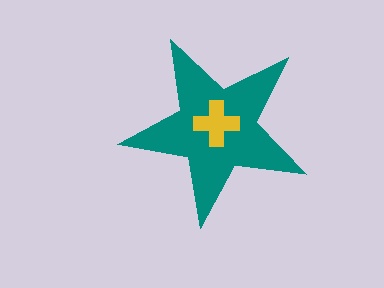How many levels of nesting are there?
2.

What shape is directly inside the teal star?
The yellow cross.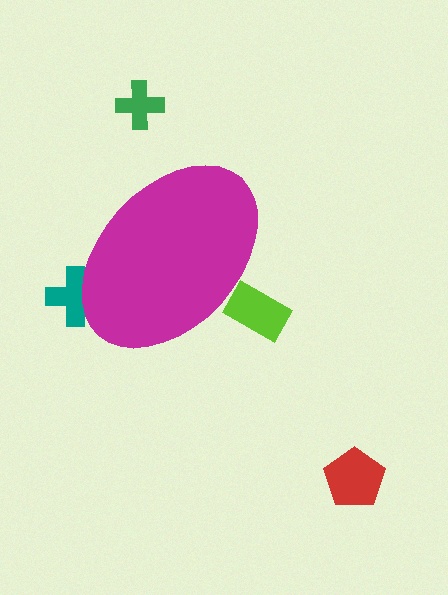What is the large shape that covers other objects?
A magenta ellipse.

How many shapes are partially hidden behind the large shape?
2 shapes are partially hidden.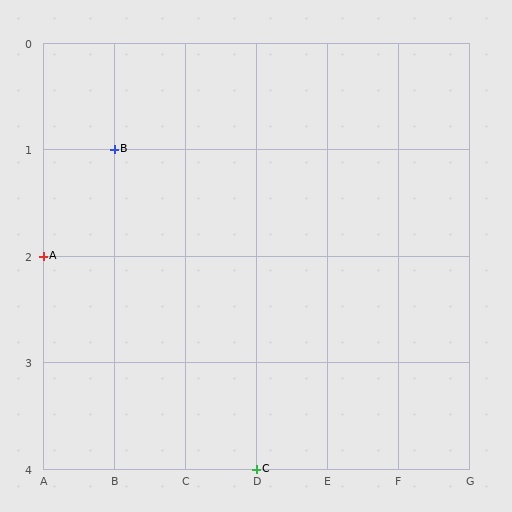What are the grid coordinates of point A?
Point A is at grid coordinates (A, 2).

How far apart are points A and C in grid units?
Points A and C are 3 columns and 2 rows apart (about 3.6 grid units diagonally).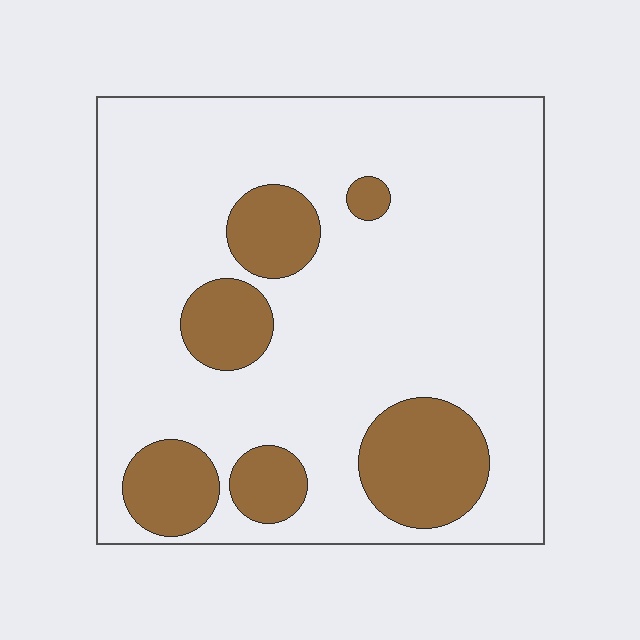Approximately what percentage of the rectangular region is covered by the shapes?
Approximately 20%.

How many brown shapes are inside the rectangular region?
6.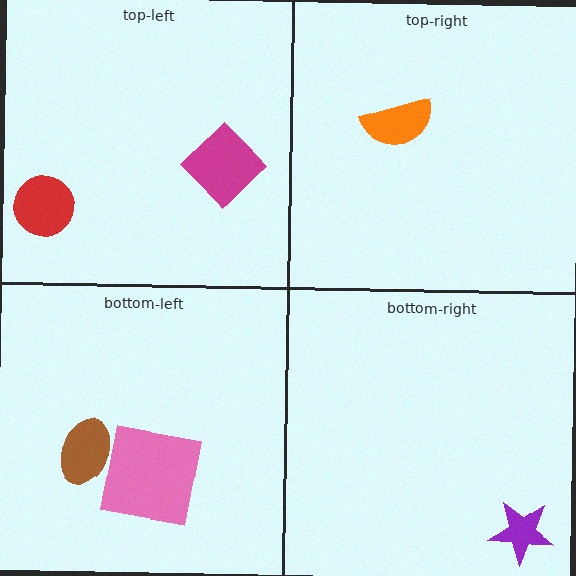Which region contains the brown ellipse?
The bottom-left region.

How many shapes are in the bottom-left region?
2.